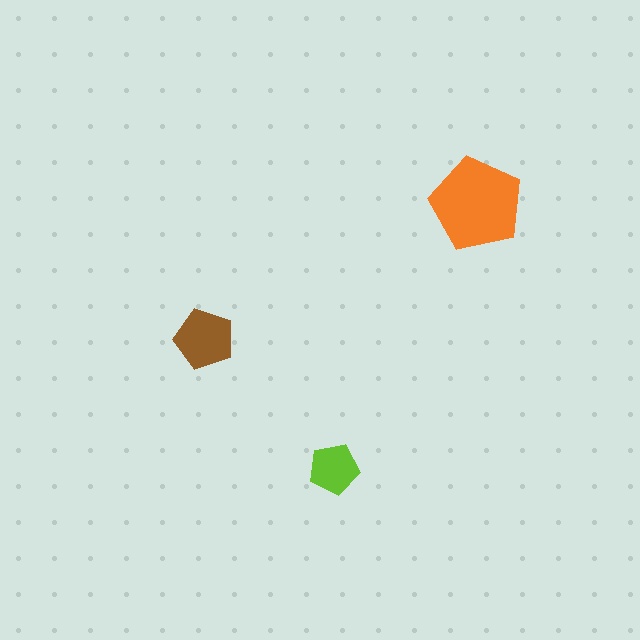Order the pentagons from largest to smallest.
the orange one, the brown one, the lime one.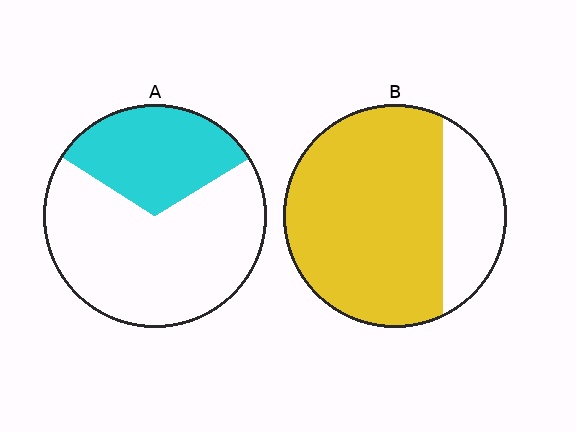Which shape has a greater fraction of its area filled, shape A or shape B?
Shape B.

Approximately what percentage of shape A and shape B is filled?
A is approximately 30% and B is approximately 75%.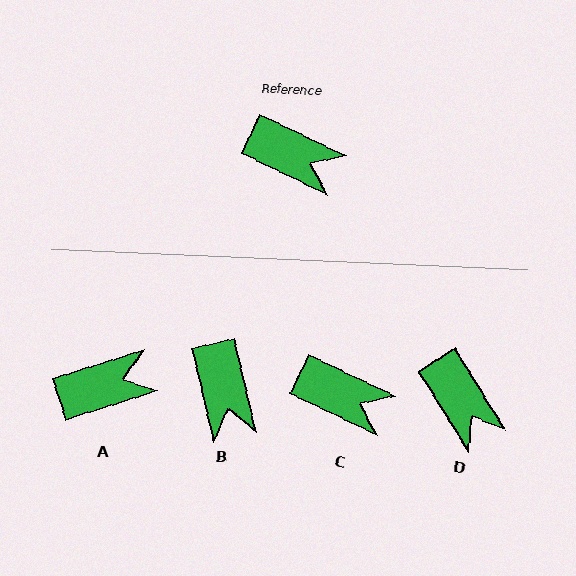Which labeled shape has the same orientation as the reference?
C.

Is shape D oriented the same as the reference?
No, it is off by about 32 degrees.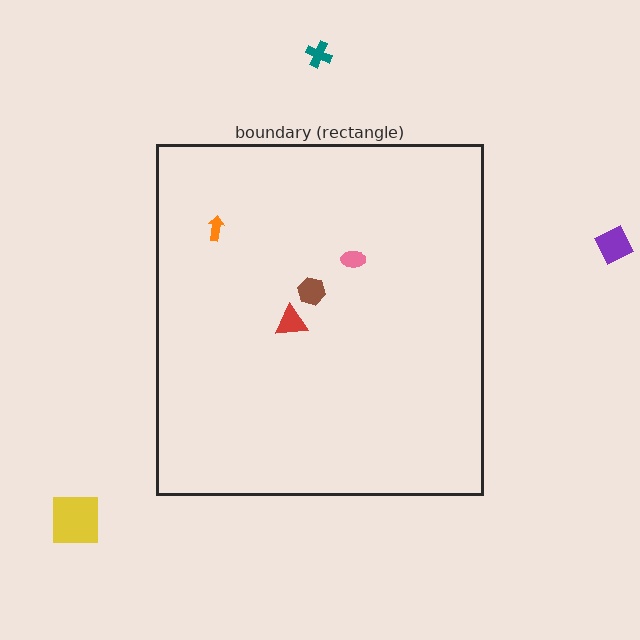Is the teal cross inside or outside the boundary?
Outside.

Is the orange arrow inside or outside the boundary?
Inside.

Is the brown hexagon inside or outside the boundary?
Inside.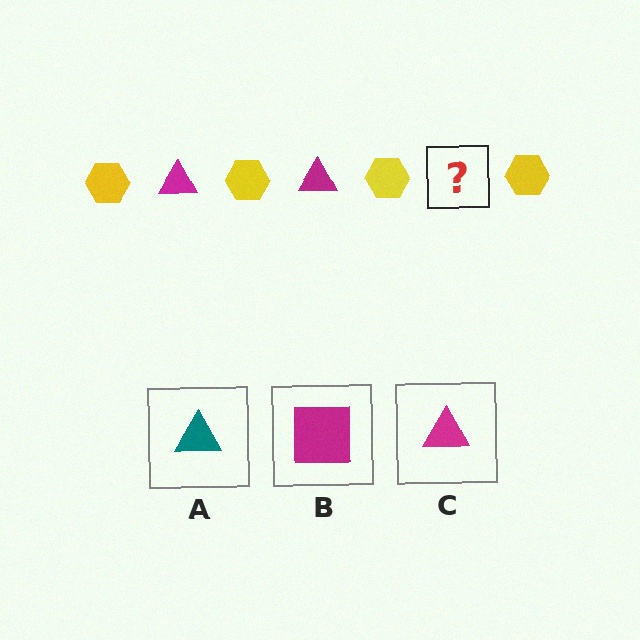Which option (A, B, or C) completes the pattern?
C.